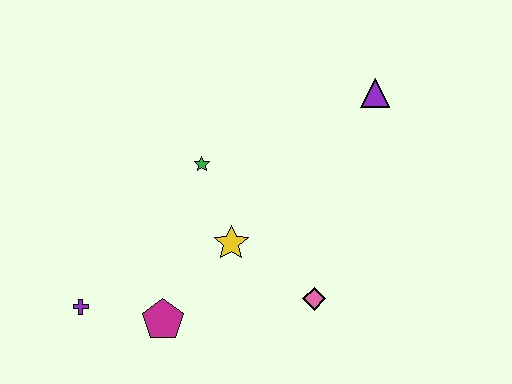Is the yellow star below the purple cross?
No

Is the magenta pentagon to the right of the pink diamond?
No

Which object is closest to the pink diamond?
The yellow star is closest to the pink diamond.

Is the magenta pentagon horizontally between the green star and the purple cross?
Yes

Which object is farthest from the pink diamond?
The purple cross is farthest from the pink diamond.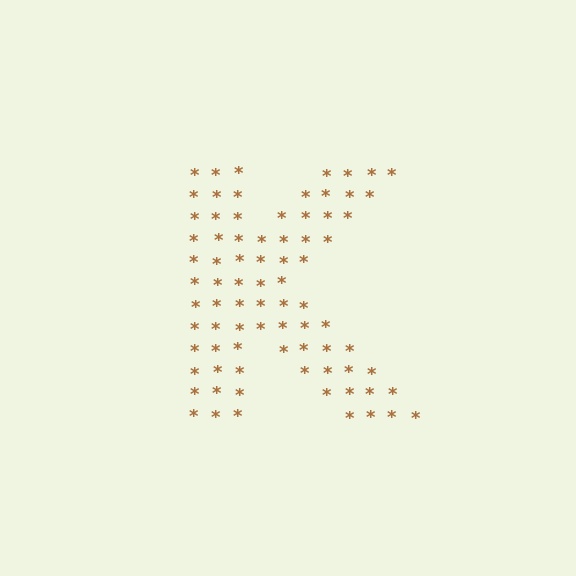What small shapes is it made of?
It is made of small asterisks.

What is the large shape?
The large shape is the letter K.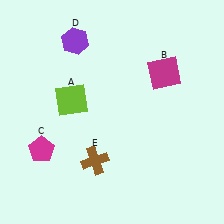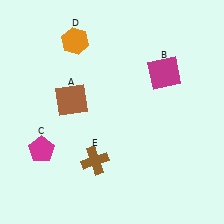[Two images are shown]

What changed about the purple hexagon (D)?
In Image 1, D is purple. In Image 2, it changed to orange.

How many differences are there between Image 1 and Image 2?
There are 2 differences between the two images.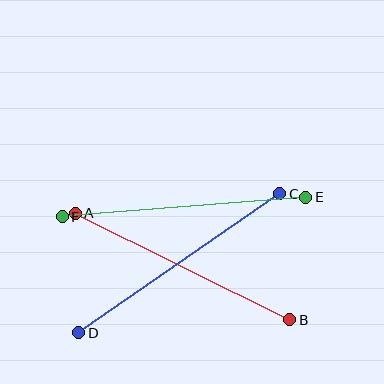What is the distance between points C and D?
The distance is approximately 244 pixels.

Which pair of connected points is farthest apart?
Points E and F are farthest apart.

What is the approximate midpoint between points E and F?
The midpoint is at approximately (184, 207) pixels.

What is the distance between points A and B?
The distance is approximately 239 pixels.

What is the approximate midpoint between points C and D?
The midpoint is at approximately (179, 263) pixels.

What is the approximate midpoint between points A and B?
The midpoint is at approximately (183, 266) pixels.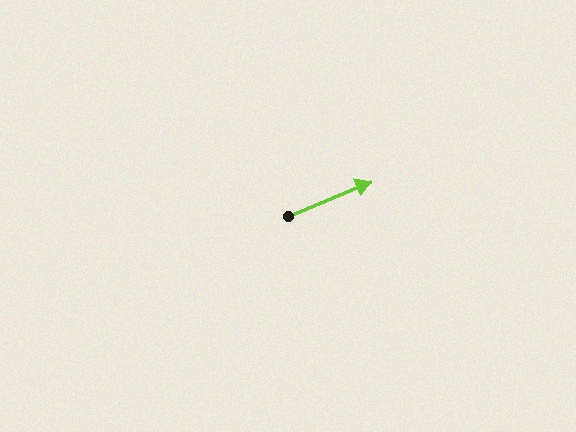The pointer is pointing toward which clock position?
Roughly 2 o'clock.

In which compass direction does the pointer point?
Northeast.